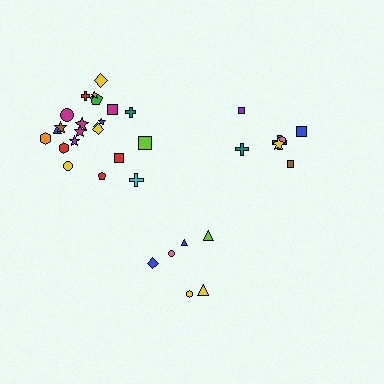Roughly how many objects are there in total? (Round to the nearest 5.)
Roughly 35 objects in total.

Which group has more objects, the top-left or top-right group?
The top-left group.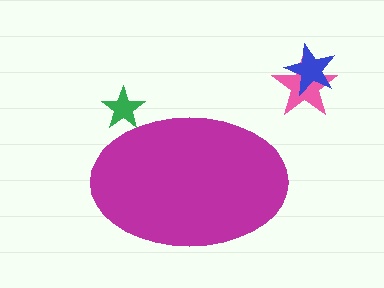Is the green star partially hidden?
Yes, the green star is partially hidden behind the magenta ellipse.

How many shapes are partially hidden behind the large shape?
1 shape is partially hidden.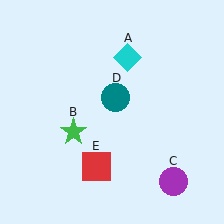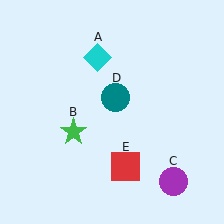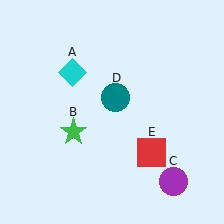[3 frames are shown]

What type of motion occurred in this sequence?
The cyan diamond (object A), red square (object E) rotated counterclockwise around the center of the scene.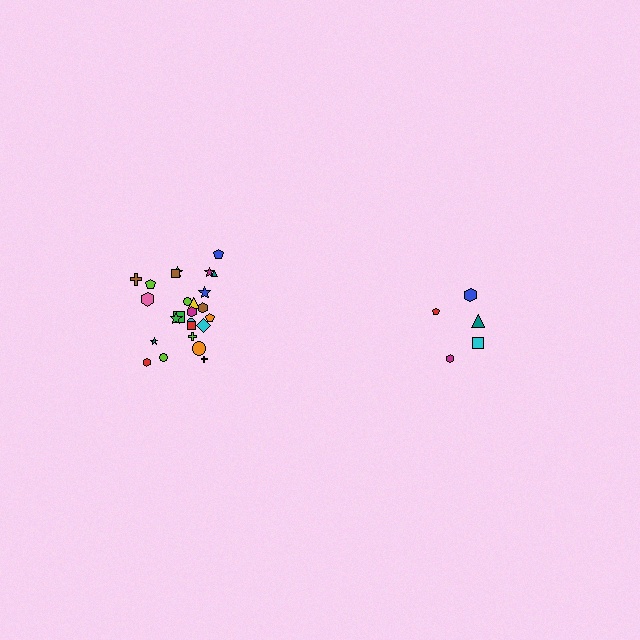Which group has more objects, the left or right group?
The left group.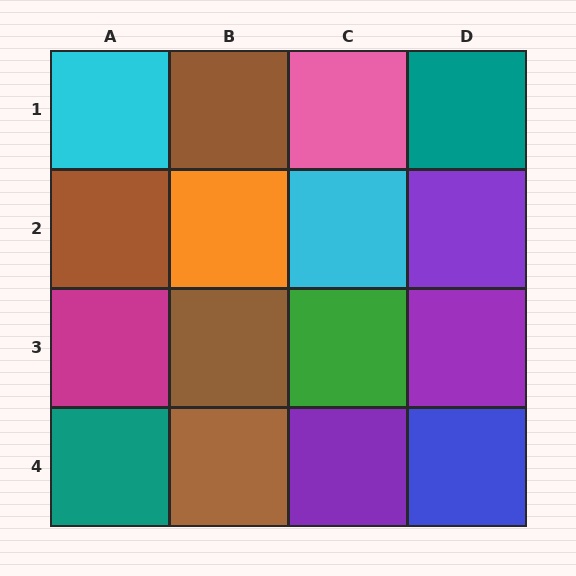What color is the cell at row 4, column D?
Blue.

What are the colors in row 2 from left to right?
Brown, orange, cyan, purple.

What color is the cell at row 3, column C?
Green.